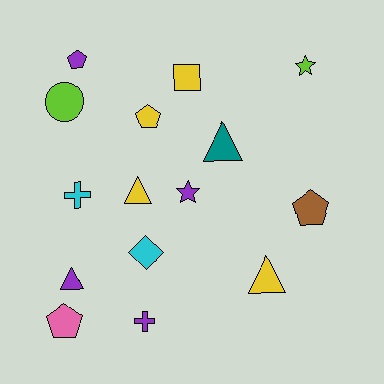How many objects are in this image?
There are 15 objects.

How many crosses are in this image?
There are 2 crosses.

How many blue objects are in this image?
There are no blue objects.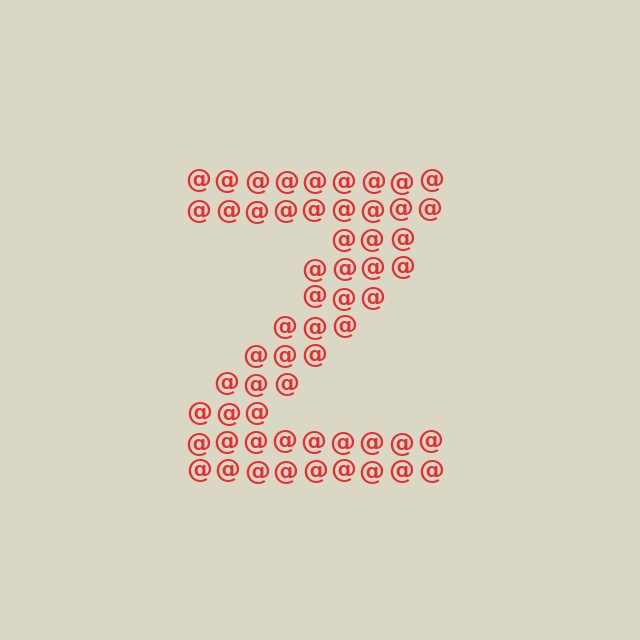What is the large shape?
The large shape is the letter Z.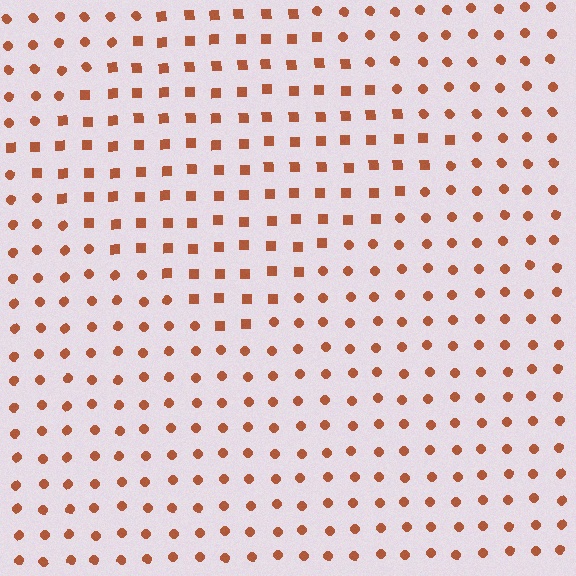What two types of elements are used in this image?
The image uses squares inside the diamond region and circles outside it.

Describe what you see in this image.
The image is filled with small brown elements arranged in a uniform grid. A diamond-shaped region contains squares, while the surrounding area contains circles. The boundary is defined purely by the change in element shape.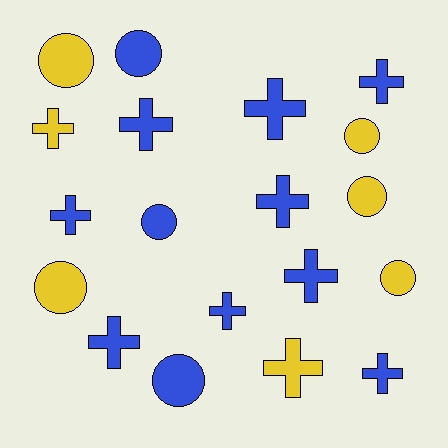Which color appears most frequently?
Blue, with 12 objects.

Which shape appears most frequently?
Cross, with 11 objects.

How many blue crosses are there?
There are 9 blue crosses.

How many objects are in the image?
There are 19 objects.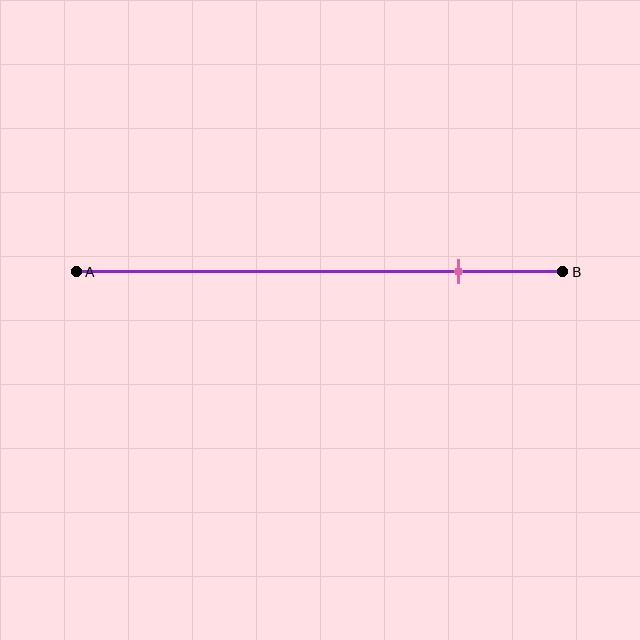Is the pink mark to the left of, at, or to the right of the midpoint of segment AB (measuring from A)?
The pink mark is to the right of the midpoint of segment AB.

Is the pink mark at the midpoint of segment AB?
No, the mark is at about 80% from A, not at the 50% midpoint.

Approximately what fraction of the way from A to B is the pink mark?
The pink mark is approximately 80% of the way from A to B.